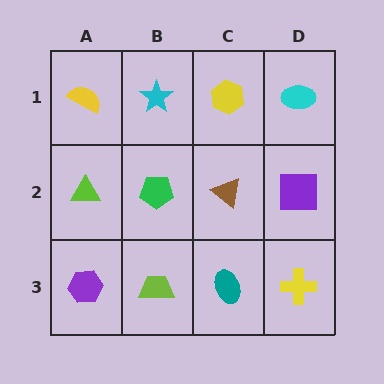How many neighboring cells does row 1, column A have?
2.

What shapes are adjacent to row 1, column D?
A purple square (row 2, column D), a yellow hexagon (row 1, column C).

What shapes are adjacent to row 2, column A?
A yellow semicircle (row 1, column A), a purple hexagon (row 3, column A), a green pentagon (row 2, column B).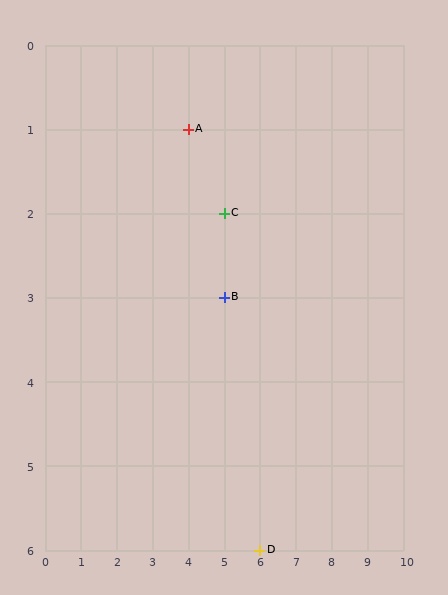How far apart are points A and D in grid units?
Points A and D are 2 columns and 5 rows apart (about 5.4 grid units diagonally).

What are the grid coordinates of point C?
Point C is at grid coordinates (5, 2).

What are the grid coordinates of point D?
Point D is at grid coordinates (6, 6).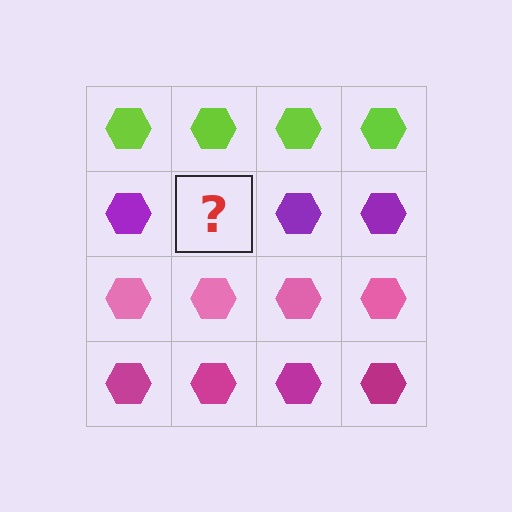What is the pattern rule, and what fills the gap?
The rule is that each row has a consistent color. The gap should be filled with a purple hexagon.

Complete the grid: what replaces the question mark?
The question mark should be replaced with a purple hexagon.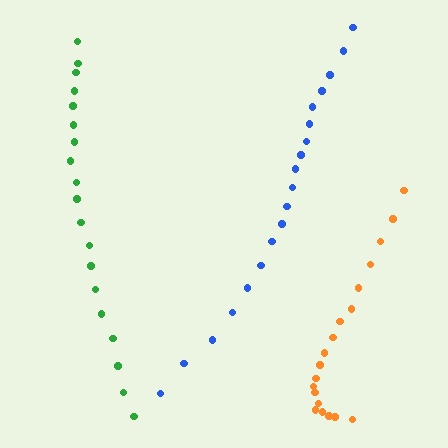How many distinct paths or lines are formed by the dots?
There are 3 distinct paths.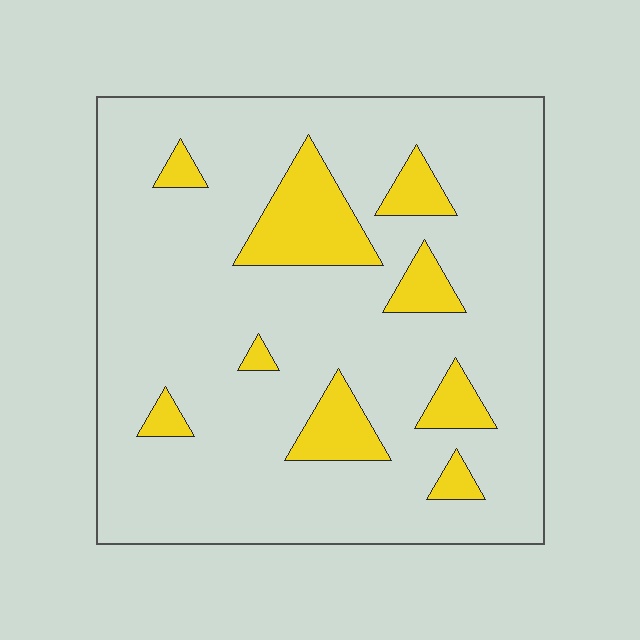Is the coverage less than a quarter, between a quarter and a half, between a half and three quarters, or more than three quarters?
Less than a quarter.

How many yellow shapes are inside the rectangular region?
9.